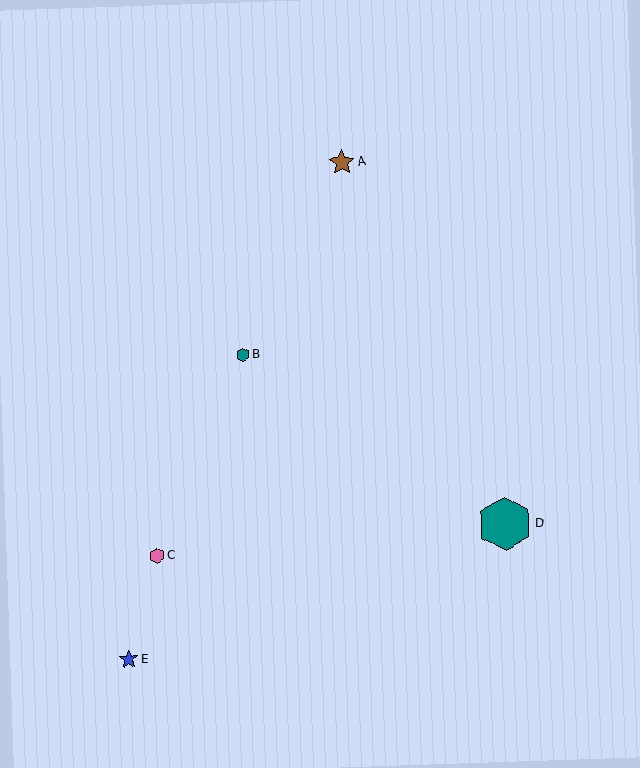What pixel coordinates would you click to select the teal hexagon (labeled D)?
Click at (505, 524) to select the teal hexagon D.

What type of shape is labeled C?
Shape C is a pink hexagon.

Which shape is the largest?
The teal hexagon (labeled D) is the largest.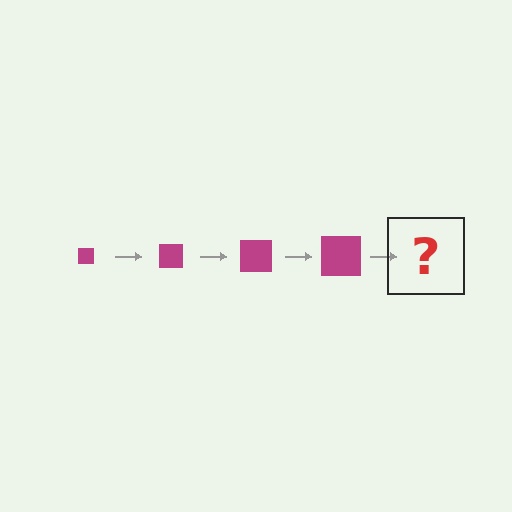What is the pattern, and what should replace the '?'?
The pattern is that the square gets progressively larger each step. The '?' should be a magenta square, larger than the previous one.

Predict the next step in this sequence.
The next step is a magenta square, larger than the previous one.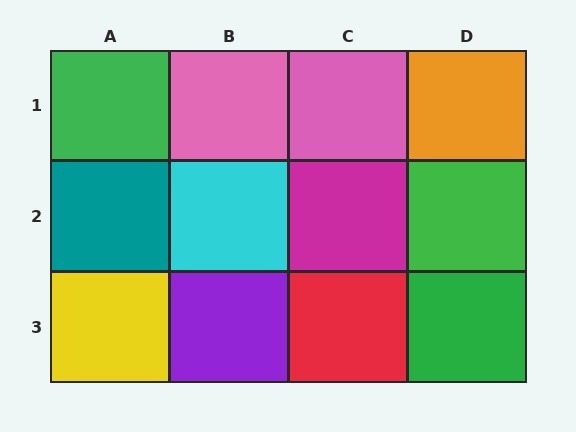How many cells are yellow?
1 cell is yellow.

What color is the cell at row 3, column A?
Yellow.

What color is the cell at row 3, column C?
Red.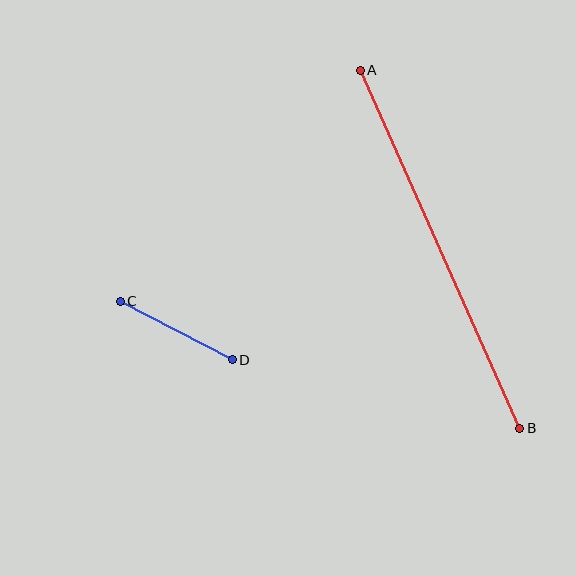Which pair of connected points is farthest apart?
Points A and B are farthest apart.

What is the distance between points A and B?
The distance is approximately 392 pixels.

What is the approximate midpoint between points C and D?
The midpoint is at approximately (176, 331) pixels.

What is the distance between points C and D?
The distance is approximately 126 pixels.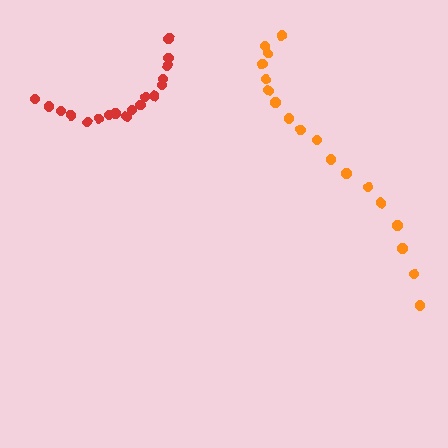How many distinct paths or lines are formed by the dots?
There are 2 distinct paths.